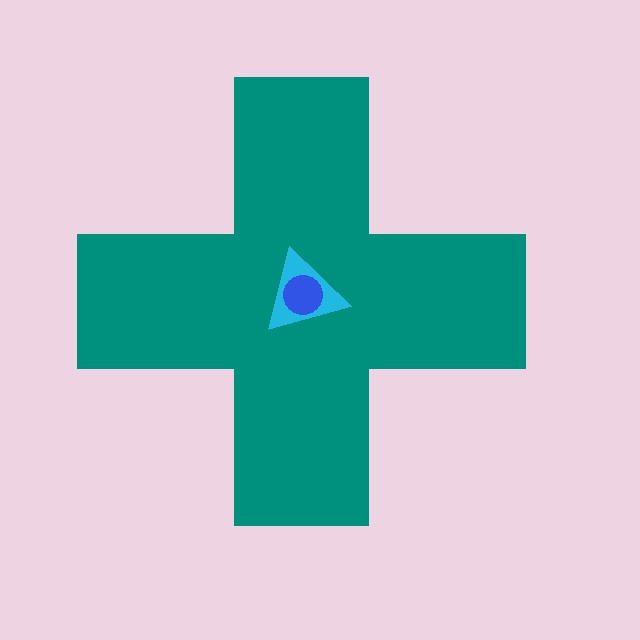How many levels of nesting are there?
3.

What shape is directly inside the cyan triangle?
The blue circle.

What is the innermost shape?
The blue circle.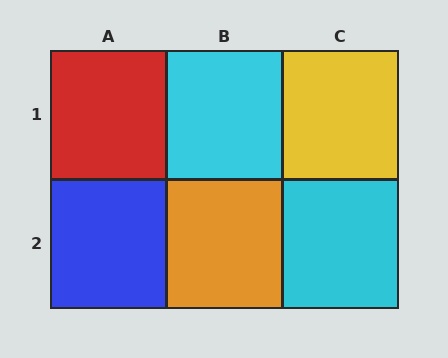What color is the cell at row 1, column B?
Cyan.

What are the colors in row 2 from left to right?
Blue, orange, cyan.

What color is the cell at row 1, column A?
Red.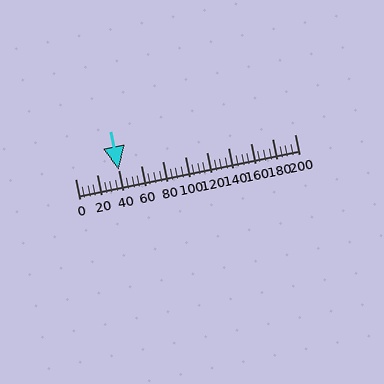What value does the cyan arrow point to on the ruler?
The cyan arrow points to approximately 40.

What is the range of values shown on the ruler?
The ruler shows values from 0 to 200.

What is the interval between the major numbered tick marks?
The major tick marks are spaced 20 units apart.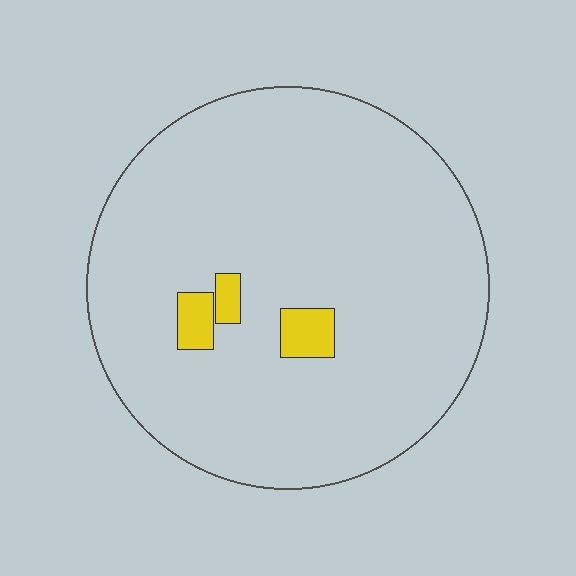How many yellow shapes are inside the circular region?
3.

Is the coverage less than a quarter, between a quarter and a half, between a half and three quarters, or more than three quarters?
Less than a quarter.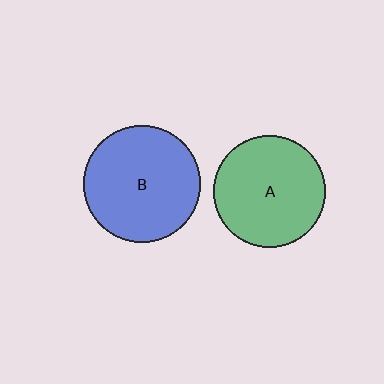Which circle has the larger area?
Circle B (blue).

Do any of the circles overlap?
No, none of the circles overlap.